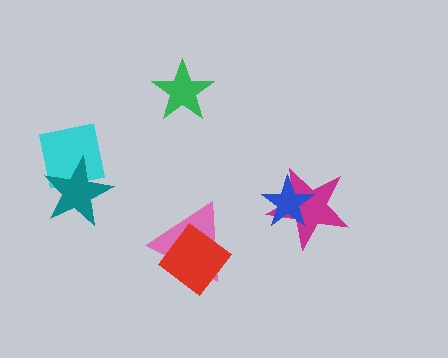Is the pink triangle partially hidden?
Yes, it is partially covered by another shape.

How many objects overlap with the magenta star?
1 object overlaps with the magenta star.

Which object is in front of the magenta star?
The blue star is in front of the magenta star.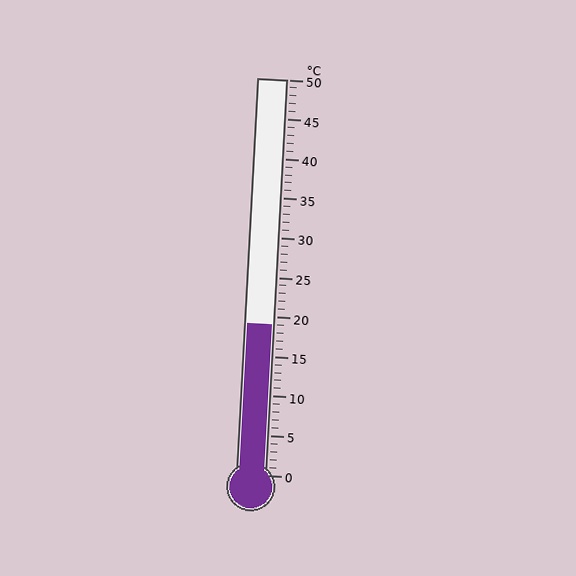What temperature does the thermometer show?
The thermometer shows approximately 19°C.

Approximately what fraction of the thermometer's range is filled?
The thermometer is filled to approximately 40% of its range.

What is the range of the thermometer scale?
The thermometer scale ranges from 0°C to 50°C.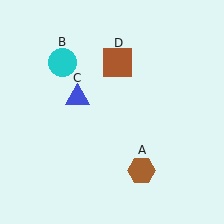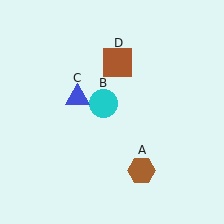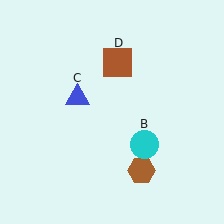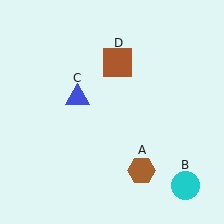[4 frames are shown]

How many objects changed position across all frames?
1 object changed position: cyan circle (object B).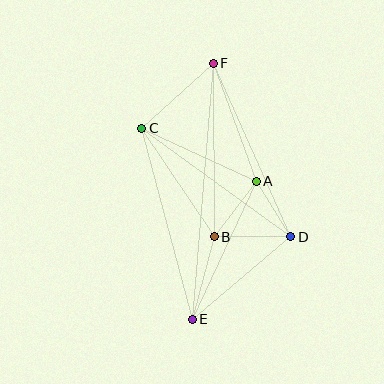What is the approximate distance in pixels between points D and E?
The distance between D and E is approximately 129 pixels.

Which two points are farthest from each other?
Points E and F are farthest from each other.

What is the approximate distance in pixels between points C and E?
The distance between C and E is approximately 198 pixels.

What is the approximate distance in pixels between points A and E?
The distance between A and E is approximately 152 pixels.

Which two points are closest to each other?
Points A and D are closest to each other.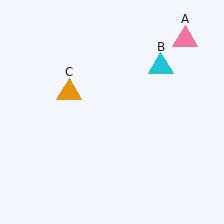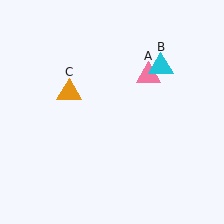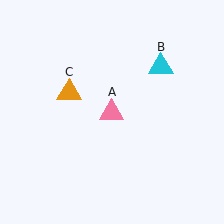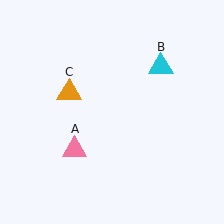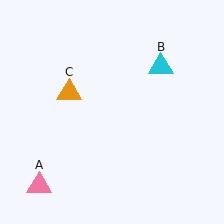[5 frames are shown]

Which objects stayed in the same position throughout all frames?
Cyan triangle (object B) and orange triangle (object C) remained stationary.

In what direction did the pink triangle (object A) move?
The pink triangle (object A) moved down and to the left.